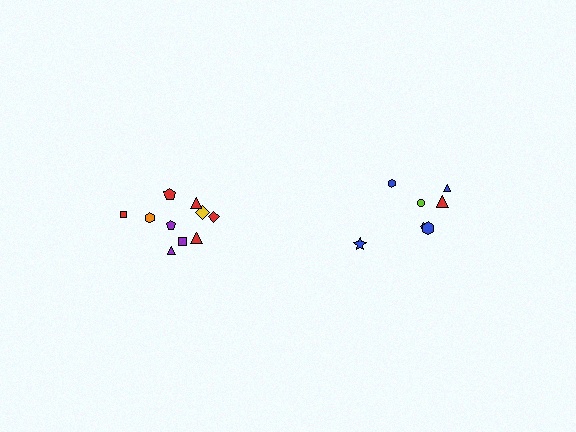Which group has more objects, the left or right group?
The left group.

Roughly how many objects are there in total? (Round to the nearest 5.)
Roughly 15 objects in total.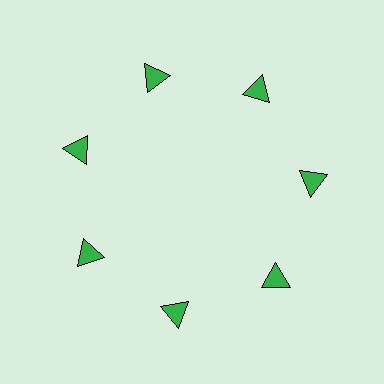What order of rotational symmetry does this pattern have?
This pattern has 7-fold rotational symmetry.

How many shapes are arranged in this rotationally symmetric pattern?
There are 7 shapes, arranged in 7 groups of 1.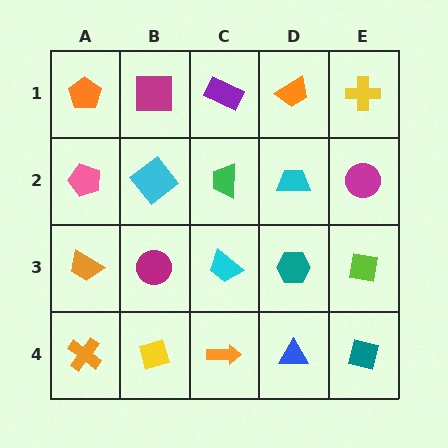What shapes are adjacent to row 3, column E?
A magenta circle (row 2, column E), a teal square (row 4, column E), a teal hexagon (row 3, column D).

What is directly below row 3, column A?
An orange cross.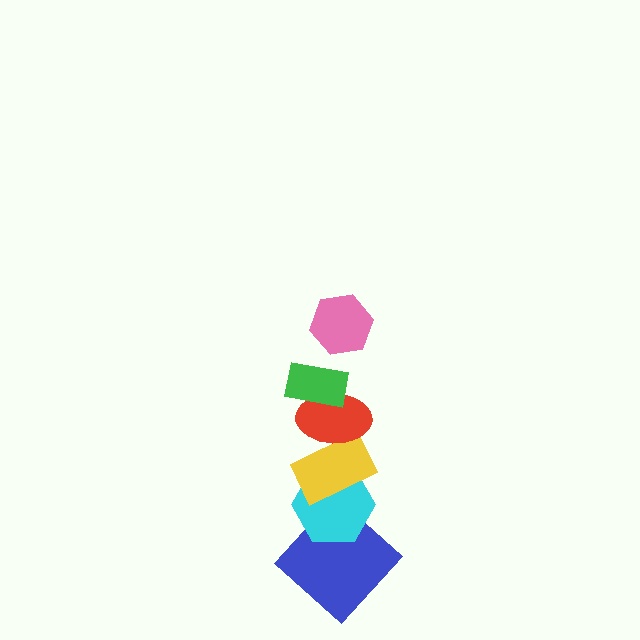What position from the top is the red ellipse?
The red ellipse is 3rd from the top.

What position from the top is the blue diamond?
The blue diamond is 6th from the top.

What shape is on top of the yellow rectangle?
The red ellipse is on top of the yellow rectangle.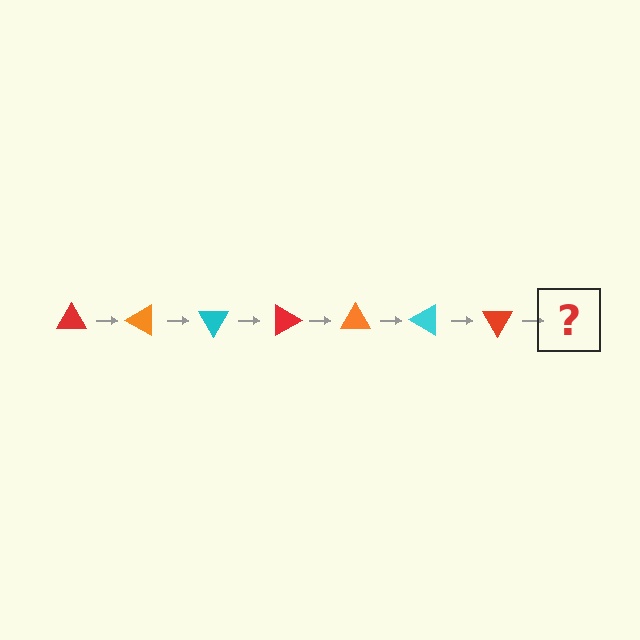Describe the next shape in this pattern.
It should be an orange triangle, rotated 210 degrees from the start.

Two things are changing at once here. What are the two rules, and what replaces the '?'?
The two rules are that it rotates 30 degrees each step and the color cycles through red, orange, and cyan. The '?' should be an orange triangle, rotated 210 degrees from the start.